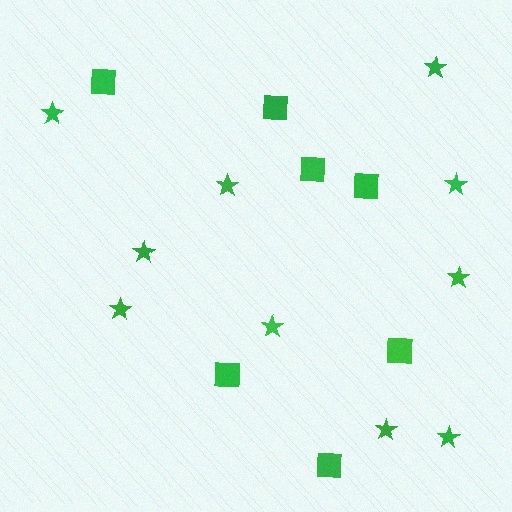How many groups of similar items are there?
There are 2 groups: one group of squares (7) and one group of stars (10).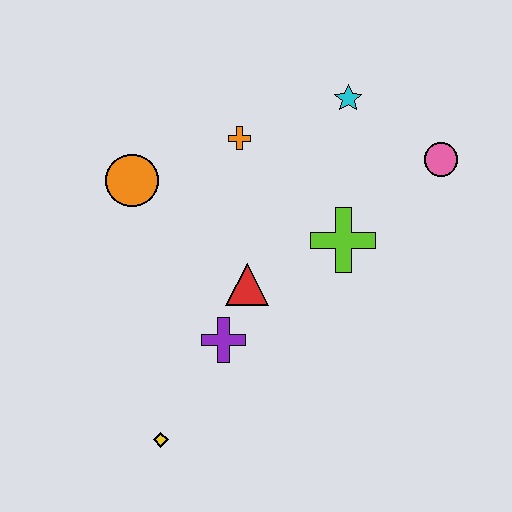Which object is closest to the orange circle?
The orange cross is closest to the orange circle.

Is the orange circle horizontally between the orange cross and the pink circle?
No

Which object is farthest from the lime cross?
The yellow diamond is farthest from the lime cross.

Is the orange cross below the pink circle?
No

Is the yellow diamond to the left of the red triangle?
Yes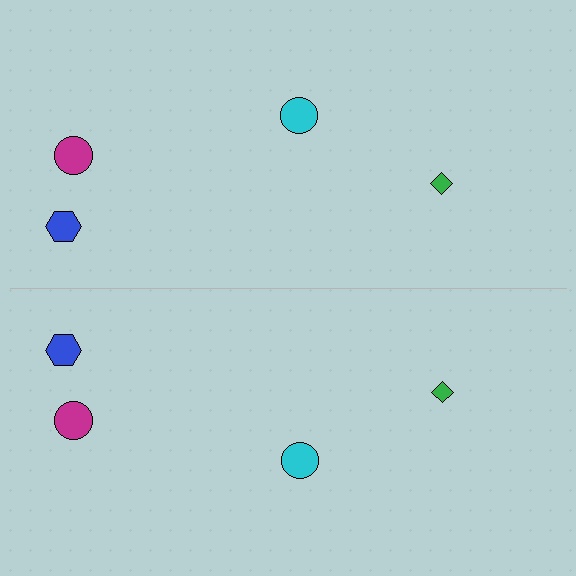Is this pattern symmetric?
Yes, this pattern has bilateral (reflection) symmetry.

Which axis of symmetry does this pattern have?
The pattern has a horizontal axis of symmetry running through the center of the image.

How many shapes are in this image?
There are 8 shapes in this image.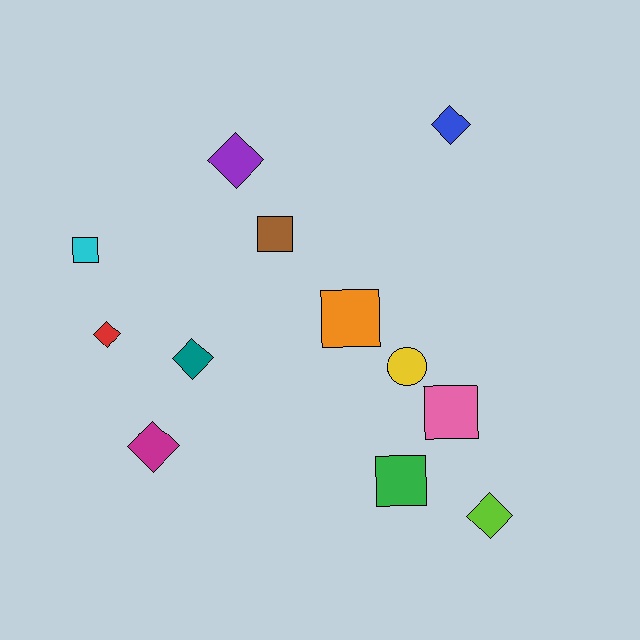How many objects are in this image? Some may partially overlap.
There are 12 objects.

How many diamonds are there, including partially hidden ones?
There are 6 diamonds.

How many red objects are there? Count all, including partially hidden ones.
There is 1 red object.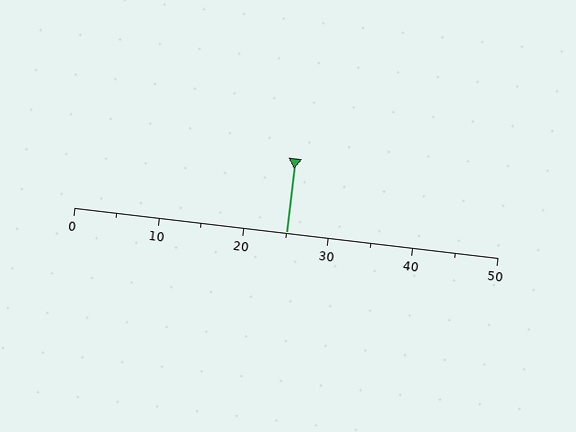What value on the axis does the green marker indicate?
The marker indicates approximately 25.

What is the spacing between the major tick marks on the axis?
The major ticks are spaced 10 apart.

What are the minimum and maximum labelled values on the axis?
The axis runs from 0 to 50.